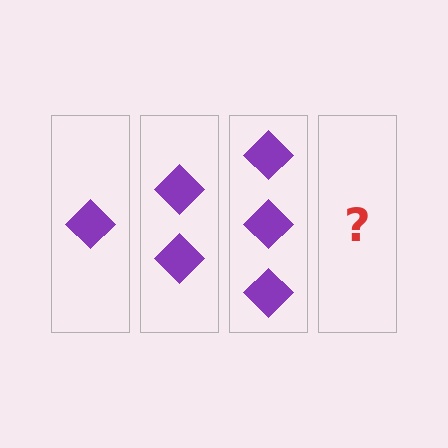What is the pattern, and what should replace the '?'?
The pattern is that each step adds one more diamond. The '?' should be 4 diamonds.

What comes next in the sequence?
The next element should be 4 diamonds.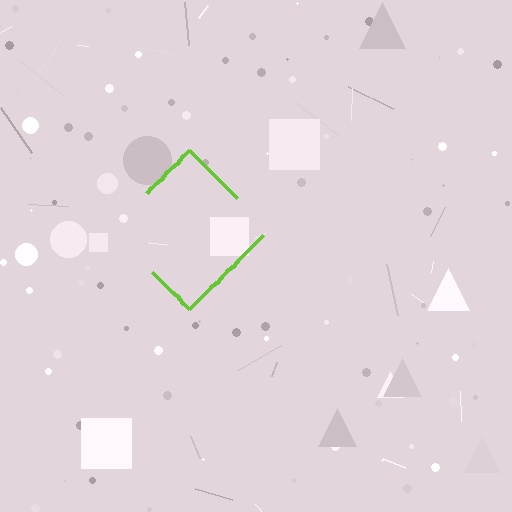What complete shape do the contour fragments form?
The contour fragments form a diamond.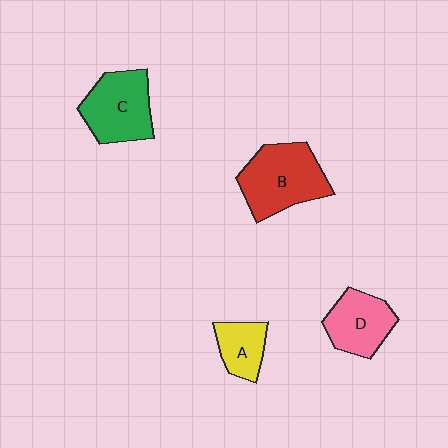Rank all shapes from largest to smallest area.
From largest to smallest: B (red), C (green), D (pink), A (yellow).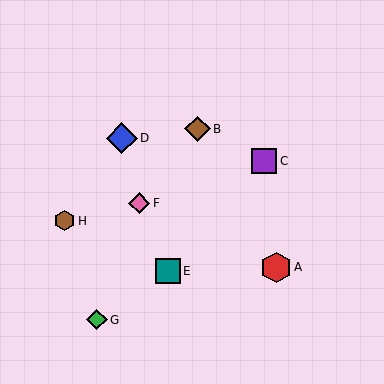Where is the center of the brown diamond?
The center of the brown diamond is at (197, 129).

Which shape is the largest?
The blue diamond (labeled D) is the largest.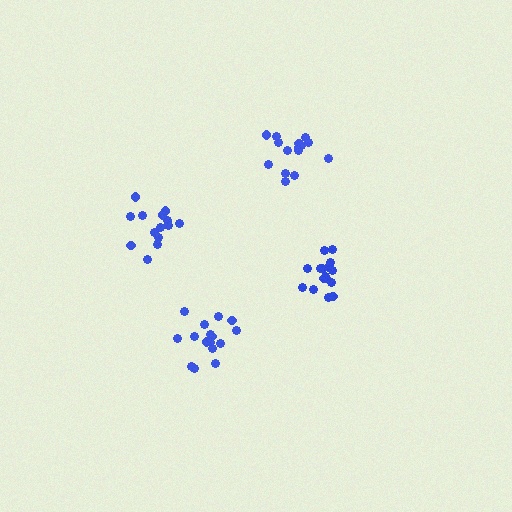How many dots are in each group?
Group 1: 14 dots, Group 2: 16 dots, Group 3: 16 dots, Group 4: 15 dots (61 total).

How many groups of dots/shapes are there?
There are 4 groups.